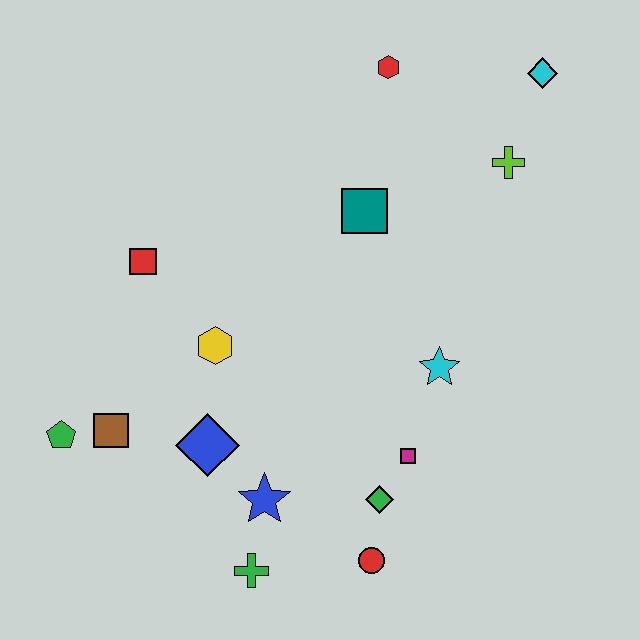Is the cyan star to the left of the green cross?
No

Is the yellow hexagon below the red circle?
No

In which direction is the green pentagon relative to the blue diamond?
The green pentagon is to the left of the blue diamond.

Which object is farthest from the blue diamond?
The cyan diamond is farthest from the blue diamond.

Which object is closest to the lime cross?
The cyan diamond is closest to the lime cross.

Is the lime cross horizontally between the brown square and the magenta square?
No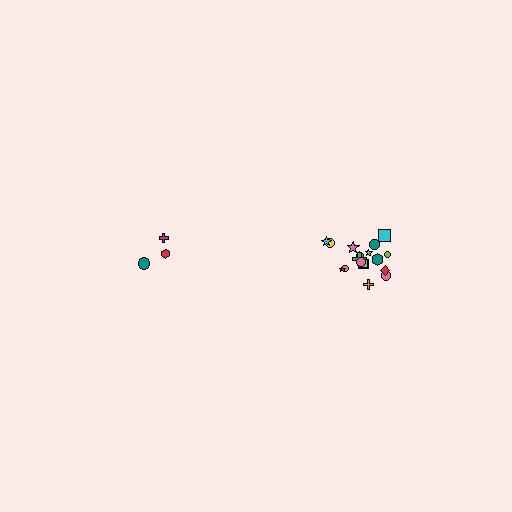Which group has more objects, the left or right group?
The right group.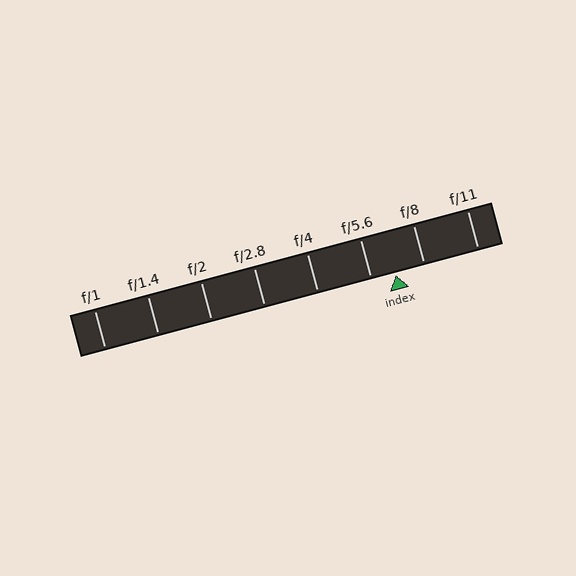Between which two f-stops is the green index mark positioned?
The index mark is between f/5.6 and f/8.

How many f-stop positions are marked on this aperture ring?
There are 8 f-stop positions marked.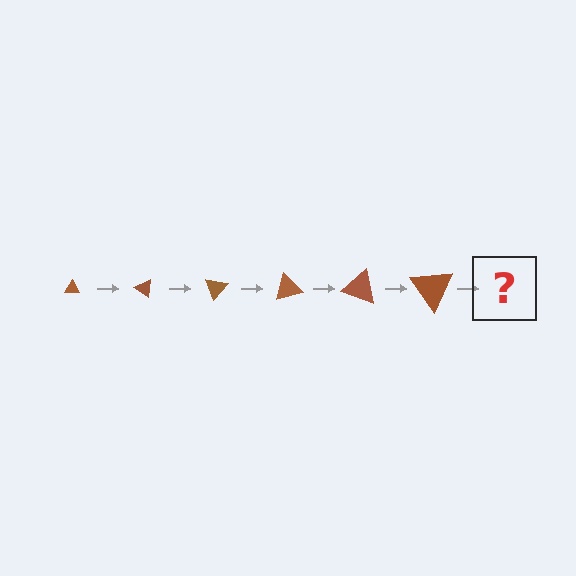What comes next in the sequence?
The next element should be a triangle, larger than the previous one and rotated 210 degrees from the start.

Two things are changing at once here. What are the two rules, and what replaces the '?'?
The two rules are that the triangle grows larger each step and it rotates 35 degrees each step. The '?' should be a triangle, larger than the previous one and rotated 210 degrees from the start.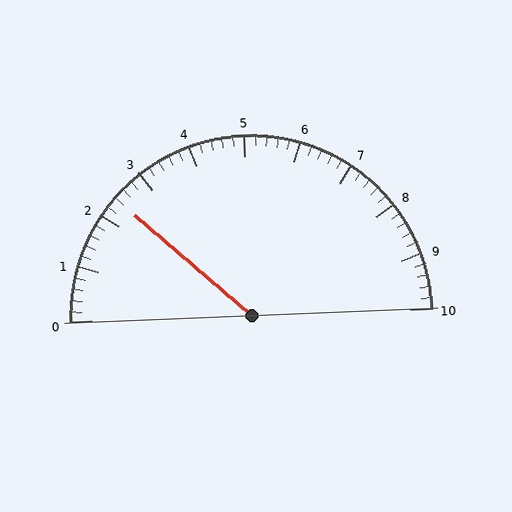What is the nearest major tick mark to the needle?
The nearest major tick mark is 2.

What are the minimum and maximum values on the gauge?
The gauge ranges from 0 to 10.